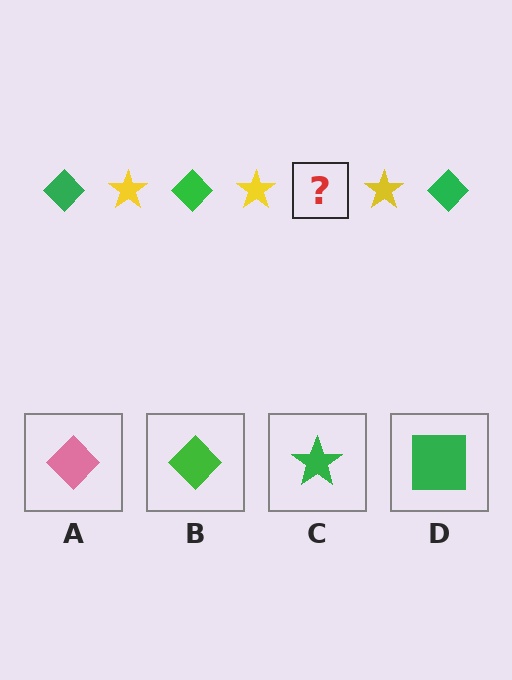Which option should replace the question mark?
Option B.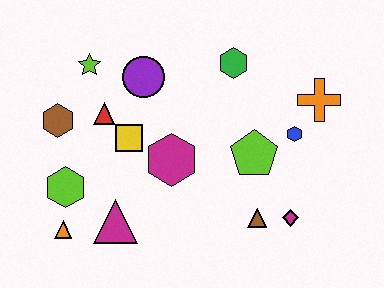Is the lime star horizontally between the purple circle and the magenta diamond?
No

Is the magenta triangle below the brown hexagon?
Yes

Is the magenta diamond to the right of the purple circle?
Yes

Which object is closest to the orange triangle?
The lime hexagon is closest to the orange triangle.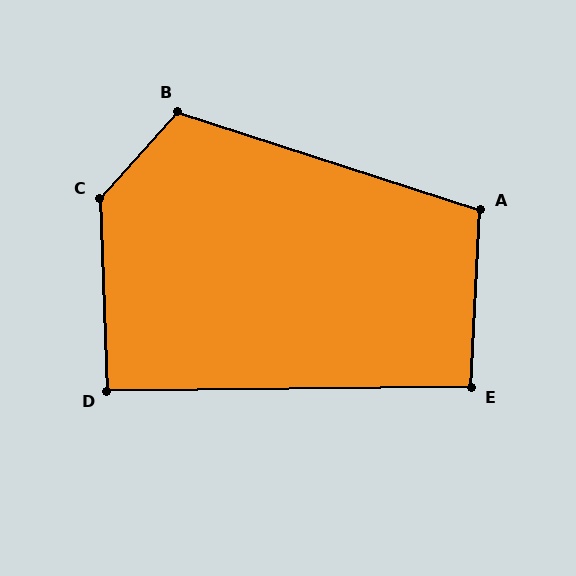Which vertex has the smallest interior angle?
D, at approximately 92 degrees.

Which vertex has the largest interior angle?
C, at approximately 136 degrees.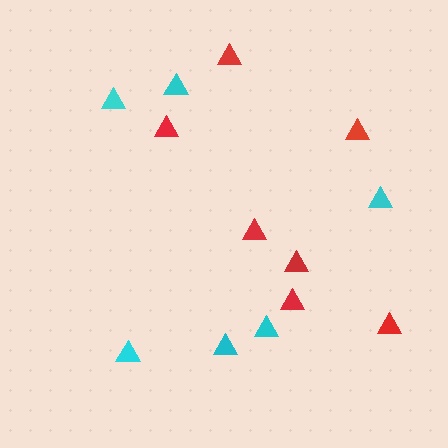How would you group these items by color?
There are 2 groups: one group of red triangles (7) and one group of cyan triangles (6).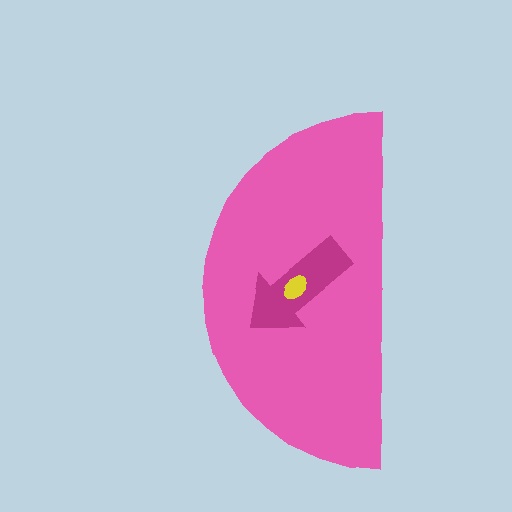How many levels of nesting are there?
3.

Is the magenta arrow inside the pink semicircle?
Yes.